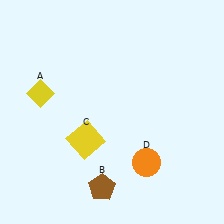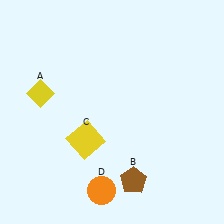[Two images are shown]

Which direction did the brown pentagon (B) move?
The brown pentagon (B) moved right.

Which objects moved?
The objects that moved are: the brown pentagon (B), the orange circle (D).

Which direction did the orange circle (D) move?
The orange circle (D) moved left.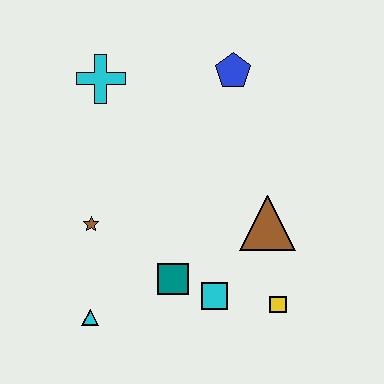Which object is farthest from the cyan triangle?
The blue pentagon is farthest from the cyan triangle.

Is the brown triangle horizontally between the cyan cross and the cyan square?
No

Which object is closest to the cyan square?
The teal square is closest to the cyan square.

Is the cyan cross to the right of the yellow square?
No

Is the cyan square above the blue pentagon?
No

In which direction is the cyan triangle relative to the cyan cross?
The cyan triangle is below the cyan cross.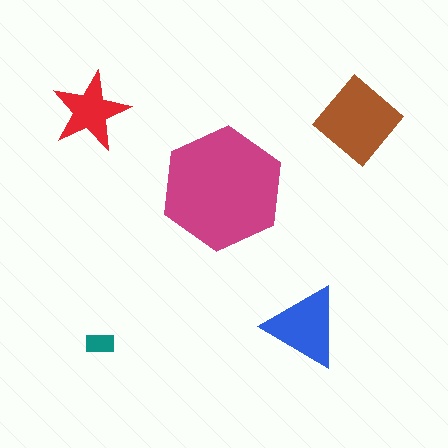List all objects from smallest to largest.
The teal rectangle, the red star, the blue triangle, the brown diamond, the magenta hexagon.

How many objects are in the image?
There are 5 objects in the image.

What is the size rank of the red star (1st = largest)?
4th.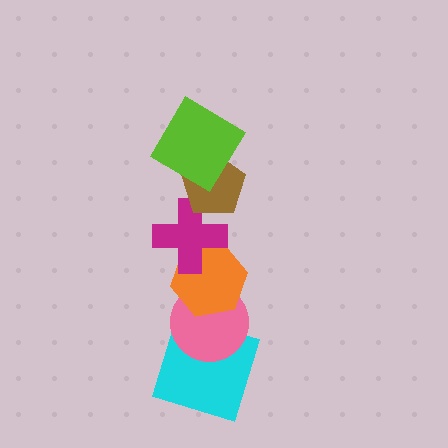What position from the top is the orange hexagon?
The orange hexagon is 4th from the top.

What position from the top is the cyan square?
The cyan square is 6th from the top.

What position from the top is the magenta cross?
The magenta cross is 3rd from the top.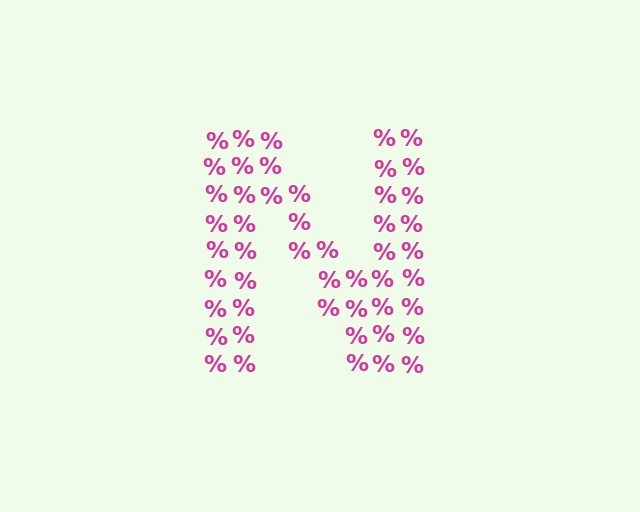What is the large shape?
The large shape is the letter N.